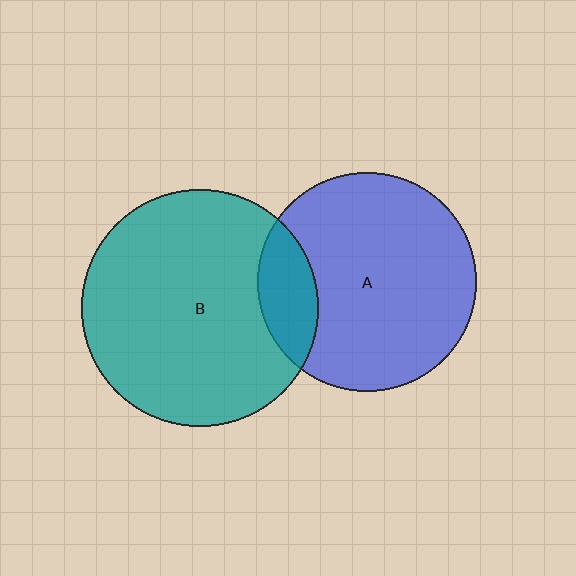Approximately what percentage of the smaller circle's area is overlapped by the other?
Approximately 15%.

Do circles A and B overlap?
Yes.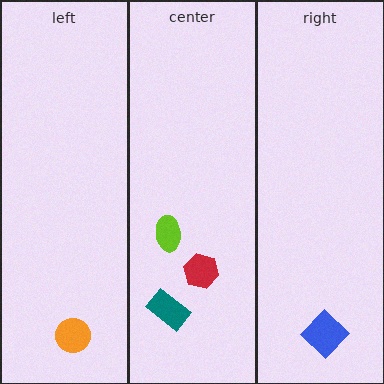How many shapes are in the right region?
1.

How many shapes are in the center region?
3.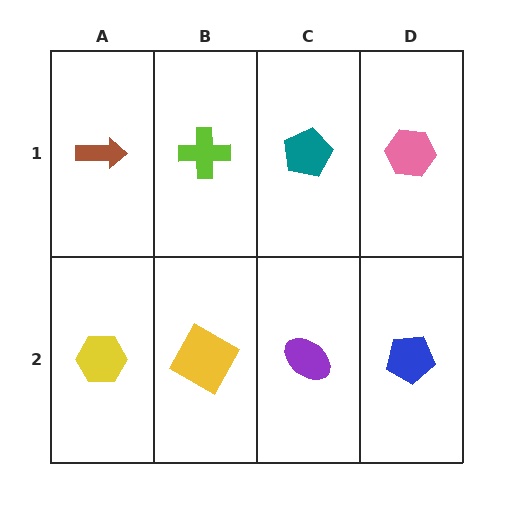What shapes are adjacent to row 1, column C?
A purple ellipse (row 2, column C), a lime cross (row 1, column B), a pink hexagon (row 1, column D).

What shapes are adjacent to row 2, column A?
A brown arrow (row 1, column A), a yellow square (row 2, column B).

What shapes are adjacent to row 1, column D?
A blue pentagon (row 2, column D), a teal pentagon (row 1, column C).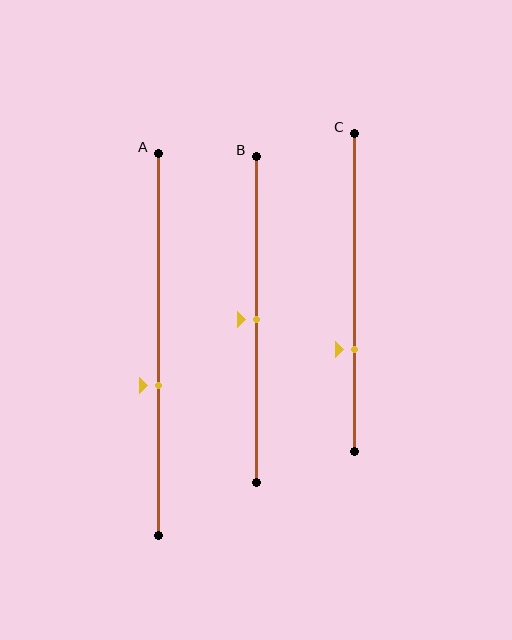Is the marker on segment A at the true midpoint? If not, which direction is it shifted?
No, the marker on segment A is shifted downward by about 11% of the segment length.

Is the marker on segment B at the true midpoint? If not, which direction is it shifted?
Yes, the marker on segment B is at the true midpoint.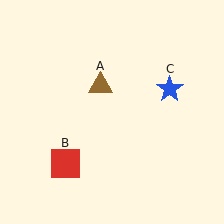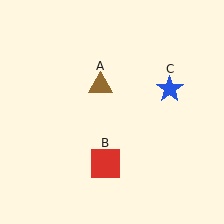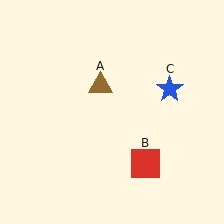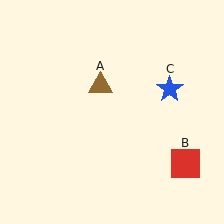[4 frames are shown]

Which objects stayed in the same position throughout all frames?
Brown triangle (object A) and blue star (object C) remained stationary.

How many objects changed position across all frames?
1 object changed position: red square (object B).